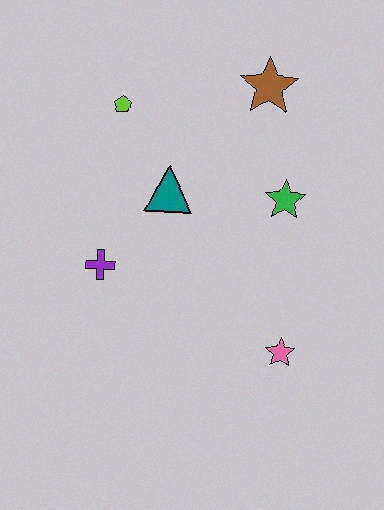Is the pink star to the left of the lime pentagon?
No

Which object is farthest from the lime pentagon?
The pink star is farthest from the lime pentagon.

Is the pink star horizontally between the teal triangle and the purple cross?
No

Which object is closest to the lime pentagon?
The teal triangle is closest to the lime pentagon.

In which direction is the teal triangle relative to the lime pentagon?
The teal triangle is below the lime pentagon.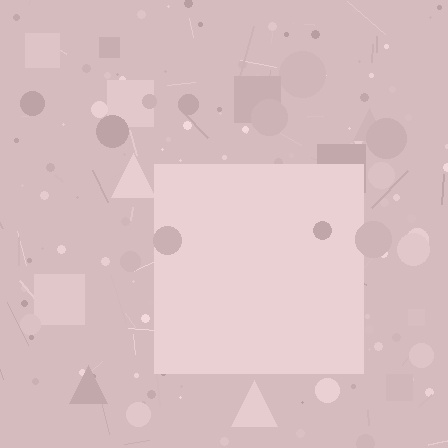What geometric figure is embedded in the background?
A square is embedded in the background.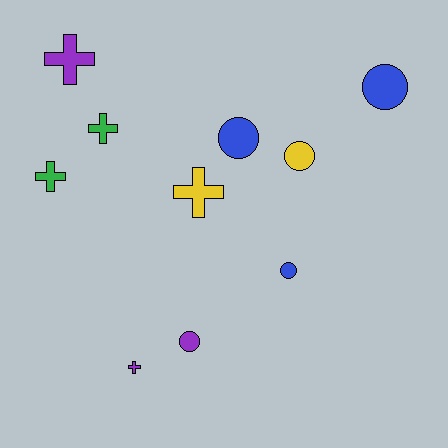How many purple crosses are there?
There are 2 purple crosses.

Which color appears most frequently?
Purple, with 3 objects.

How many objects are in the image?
There are 10 objects.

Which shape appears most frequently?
Cross, with 5 objects.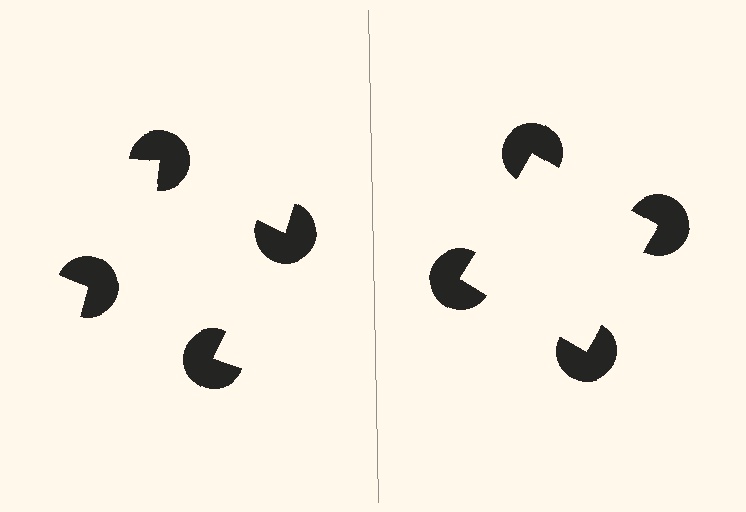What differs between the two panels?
The pac-man discs are positioned identically on both sides; only the wedge orientations differ. On the right they align to a square; on the left they are misaligned.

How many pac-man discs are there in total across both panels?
8 — 4 on each side.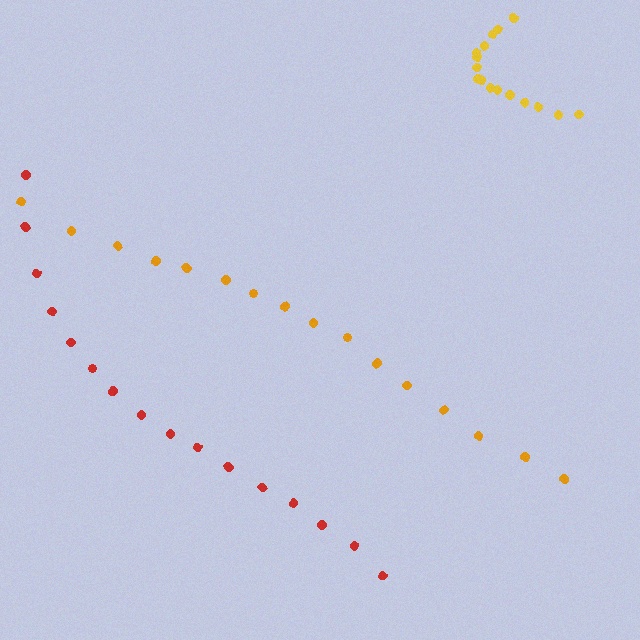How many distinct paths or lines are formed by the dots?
There are 3 distinct paths.